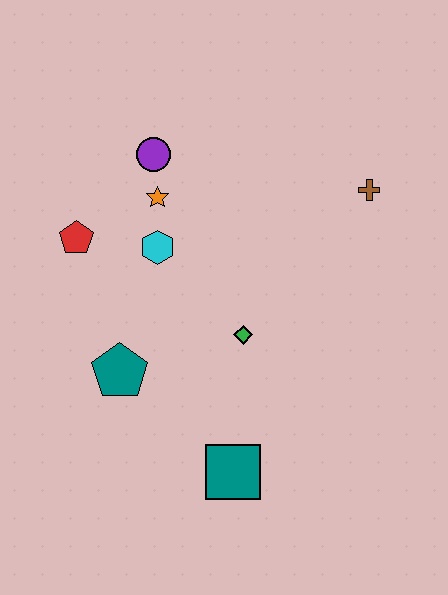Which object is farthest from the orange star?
The teal square is farthest from the orange star.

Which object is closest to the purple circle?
The orange star is closest to the purple circle.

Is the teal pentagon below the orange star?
Yes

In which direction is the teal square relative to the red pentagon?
The teal square is below the red pentagon.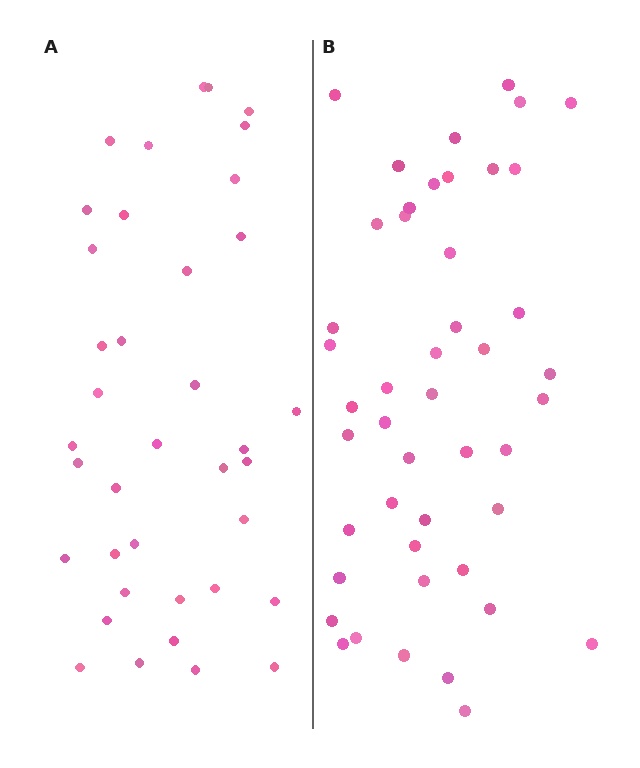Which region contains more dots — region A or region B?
Region B (the right region) has more dots.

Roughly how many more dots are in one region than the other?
Region B has roughly 8 or so more dots than region A.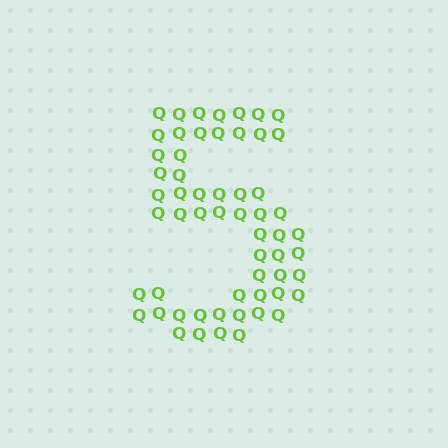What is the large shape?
The large shape is the digit 5.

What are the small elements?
The small elements are letter Q's.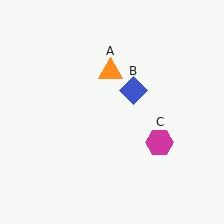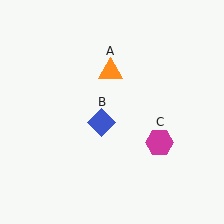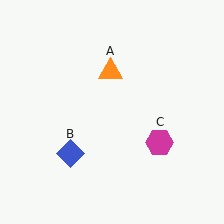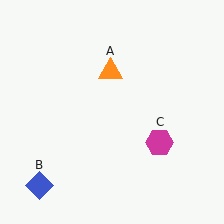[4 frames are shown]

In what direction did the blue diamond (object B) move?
The blue diamond (object B) moved down and to the left.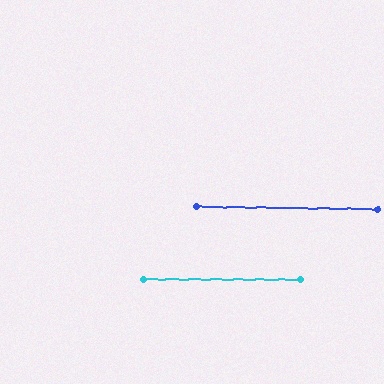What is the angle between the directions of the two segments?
Approximately 1 degree.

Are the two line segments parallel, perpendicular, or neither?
Parallel — their directions differ by only 0.7°.